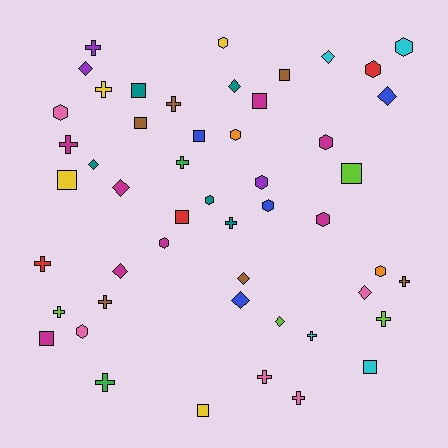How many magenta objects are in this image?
There are 8 magenta objects.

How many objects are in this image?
There are 50 objects.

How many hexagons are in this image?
There are 13 hexagons.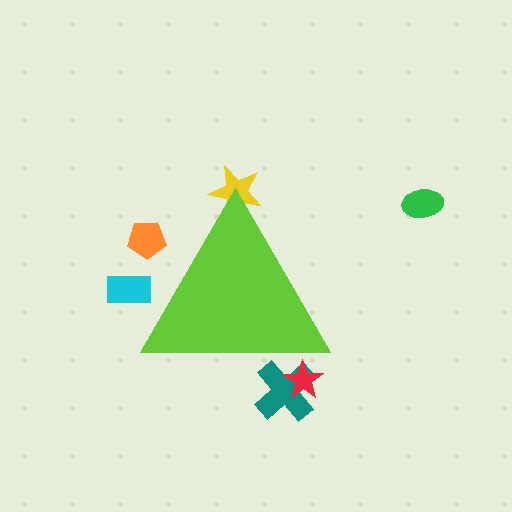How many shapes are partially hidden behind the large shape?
5 shapes are partially hidden.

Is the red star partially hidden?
Yes, the red star is partially hidden behind the lime triangle.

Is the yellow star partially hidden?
Yes, the yellow star is partially hidden behind the lime triangle.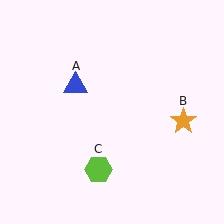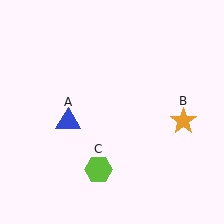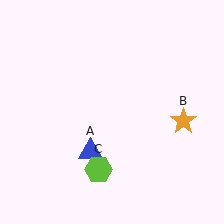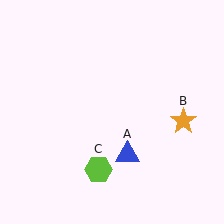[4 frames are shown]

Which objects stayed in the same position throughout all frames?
Orange star (object B) and lime hexagon (object C) remained stationary.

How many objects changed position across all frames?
1 object changed position: blue triangle (object A).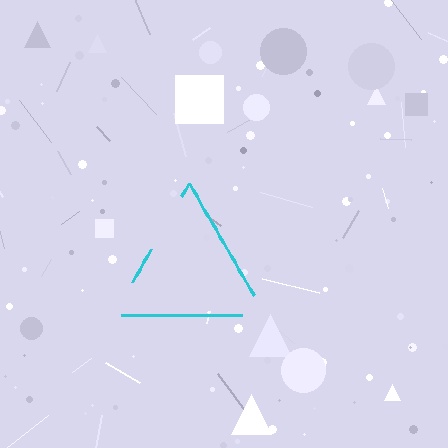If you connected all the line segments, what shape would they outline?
They would outline a triangle.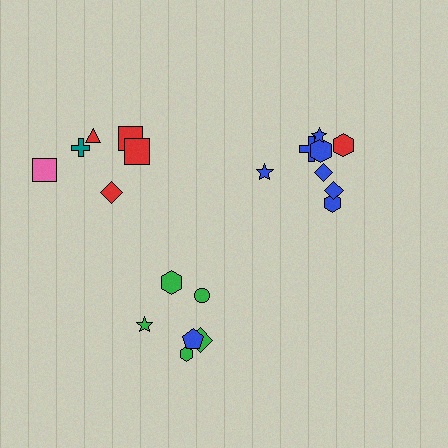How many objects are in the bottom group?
There are 6 objects.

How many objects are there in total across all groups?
There are 20 objects.